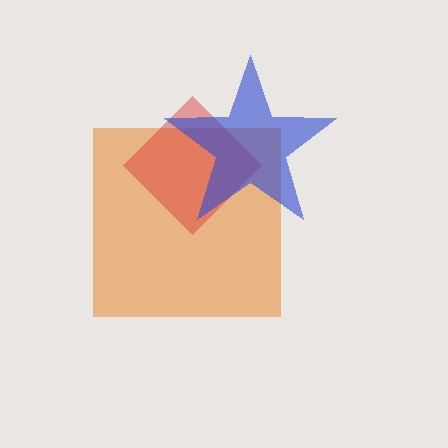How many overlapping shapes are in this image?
There are 3 overlapping shapes in the image.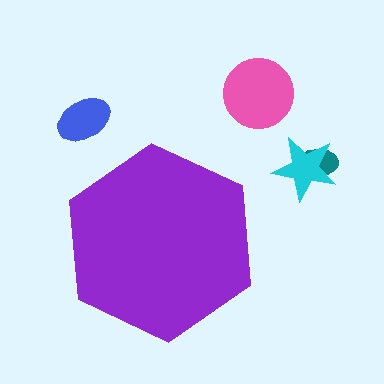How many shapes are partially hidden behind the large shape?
0 shapes are partially hidden.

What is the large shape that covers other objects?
A purple hexagon.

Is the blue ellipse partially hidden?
No, the blue ellipse is fully visible.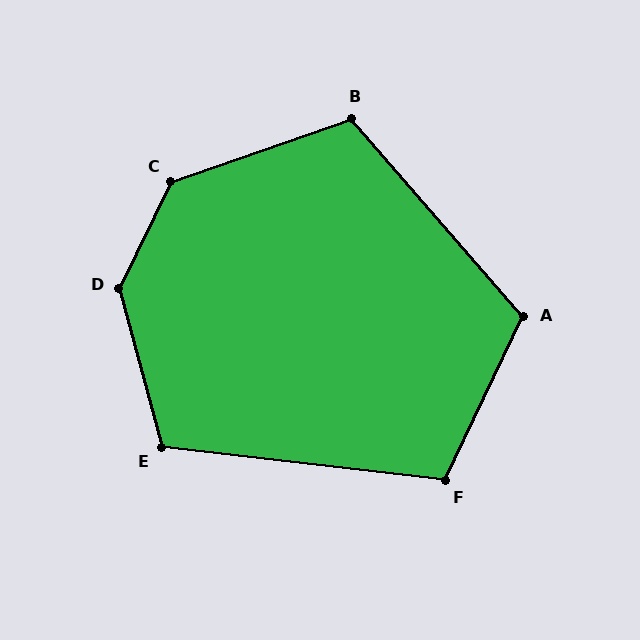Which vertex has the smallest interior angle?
F, at approximately 109 degrees.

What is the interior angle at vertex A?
Approximately 113 degrees (obtuse).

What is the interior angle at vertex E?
Approximately 111 degrees (obtuse).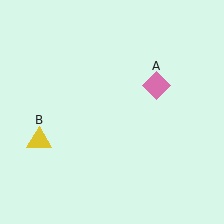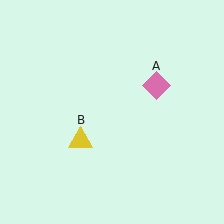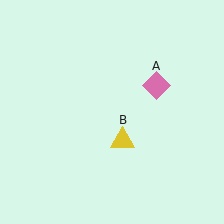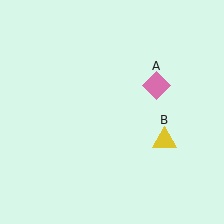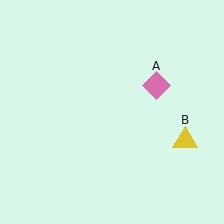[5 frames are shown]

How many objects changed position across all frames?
1 object changed position: yellow triangle (object B).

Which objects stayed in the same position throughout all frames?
Pink diamond (object A) remained stationary.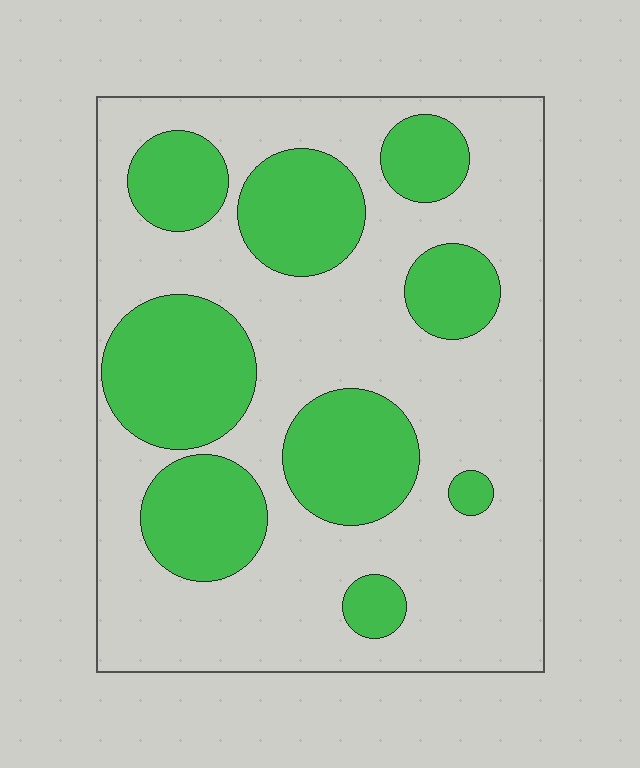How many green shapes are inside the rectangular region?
9.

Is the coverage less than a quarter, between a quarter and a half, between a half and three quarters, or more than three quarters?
Between a quarter and a half.